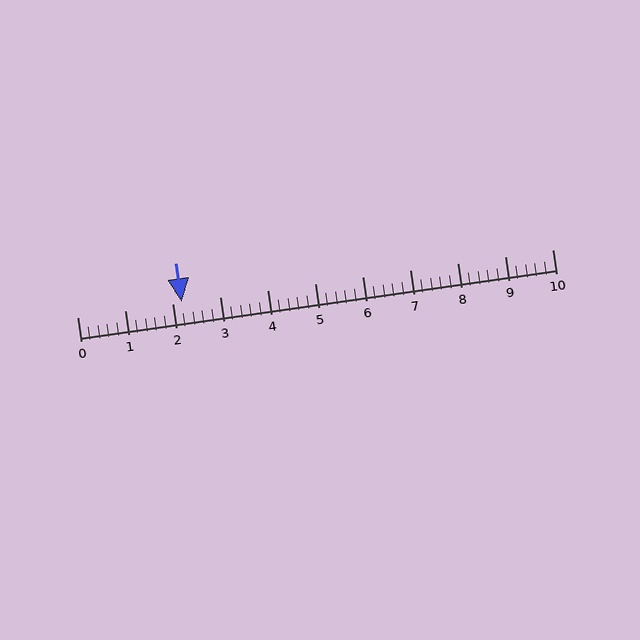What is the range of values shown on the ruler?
The ruler shows values from 0 to 10.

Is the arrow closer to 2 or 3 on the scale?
The arrow is closer to 2.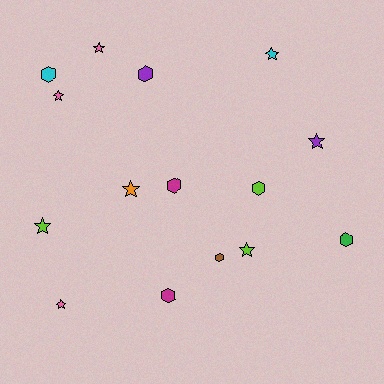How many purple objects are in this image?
There are 2 purple objects.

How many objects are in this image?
There are 15 objects.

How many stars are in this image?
There are 8 stars.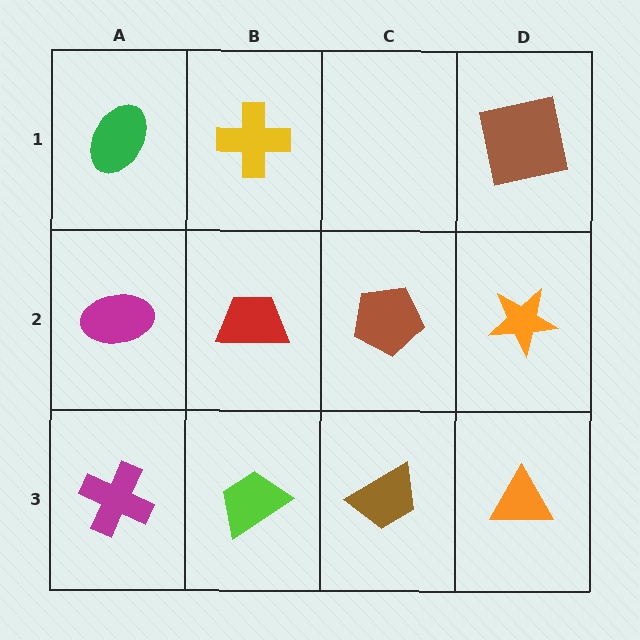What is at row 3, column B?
A lime trapezoid.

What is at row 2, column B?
A red trapezoid.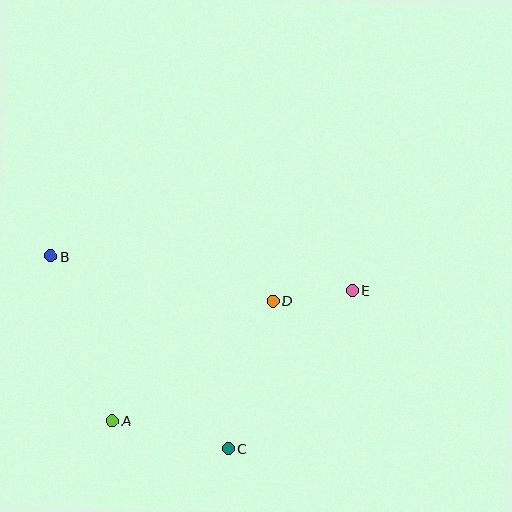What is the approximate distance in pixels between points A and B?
The distance between A and B is approximately 176 pixels.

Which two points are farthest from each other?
Points B and E are farthest from each other.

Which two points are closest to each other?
Points D and E are closest to each other.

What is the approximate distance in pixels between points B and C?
The distance between B and C is approximately 262 pixels.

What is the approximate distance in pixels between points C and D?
The distance between C and D is approximately 154 pixels.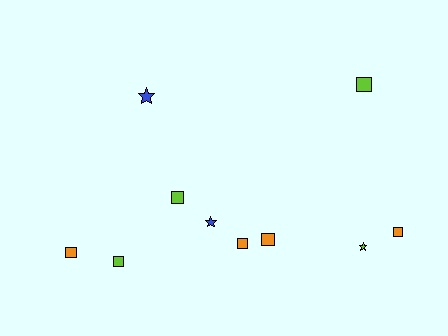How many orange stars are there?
There are no orange stars.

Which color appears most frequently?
Orange, with 4 objects.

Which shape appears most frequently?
Square, with 7 objects.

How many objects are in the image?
There are 10 objects.